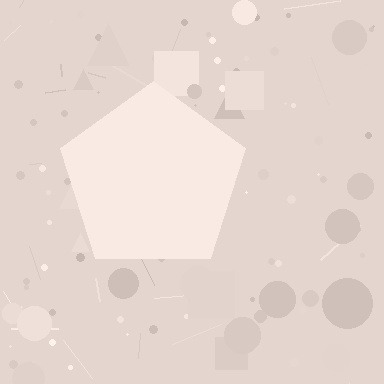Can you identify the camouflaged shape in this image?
The camouflaged shape is a pentagon.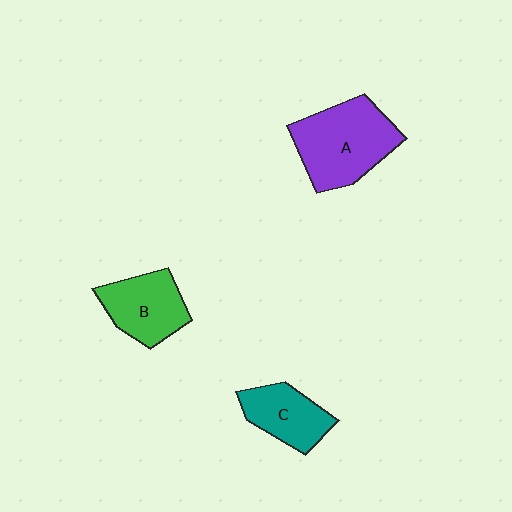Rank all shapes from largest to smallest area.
From largest to smallest: A (purple), B (green), C (teal).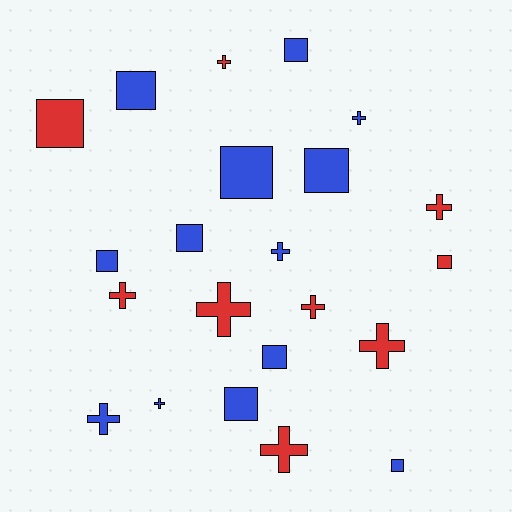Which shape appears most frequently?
Cross, with 11 objects.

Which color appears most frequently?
Blue, with 13 objects.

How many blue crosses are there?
There are 4 blue crosses.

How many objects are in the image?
There are 22 objects.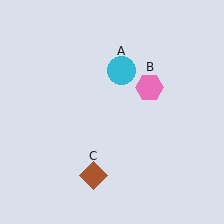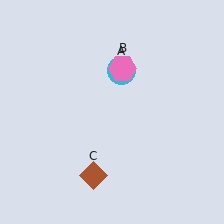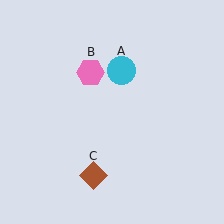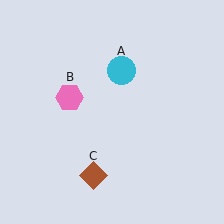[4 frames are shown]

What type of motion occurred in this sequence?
The pink hexagon (object B) rotated counterclockwise around the center of the scene.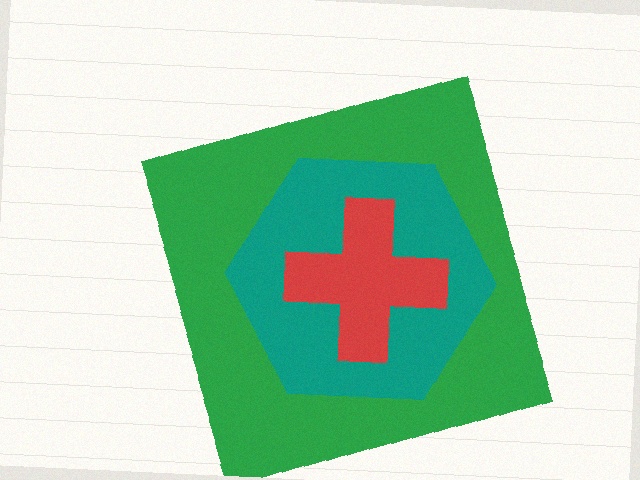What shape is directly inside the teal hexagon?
The red cross.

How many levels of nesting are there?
3.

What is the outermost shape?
The green square.